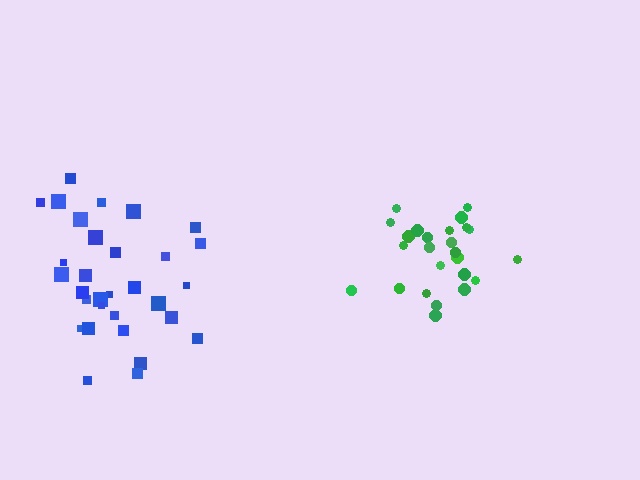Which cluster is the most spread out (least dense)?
Blue.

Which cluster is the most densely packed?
Green.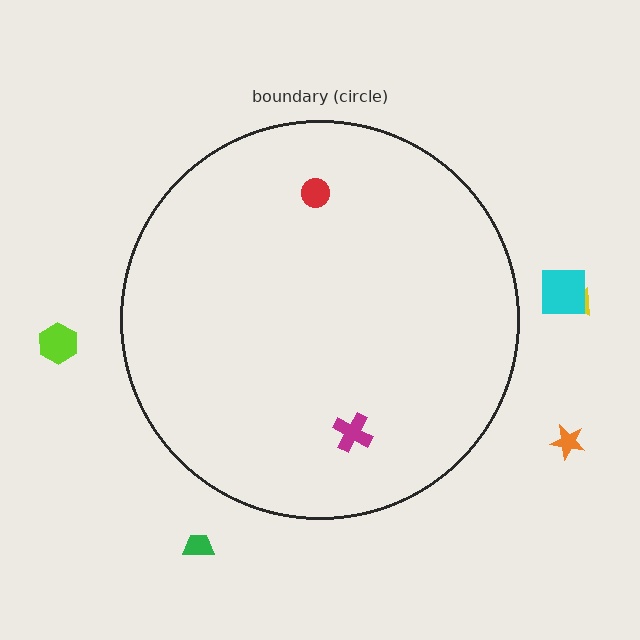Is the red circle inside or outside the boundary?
Inside.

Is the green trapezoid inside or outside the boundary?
Outside.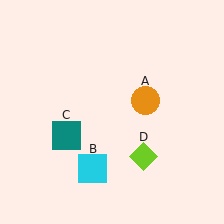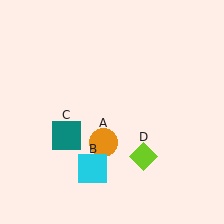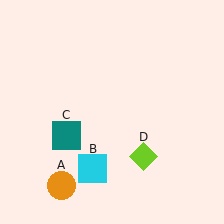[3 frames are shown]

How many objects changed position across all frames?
1 object changed position: orange circle (object A).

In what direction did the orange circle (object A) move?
The orange circle (object A) moved down and to the left.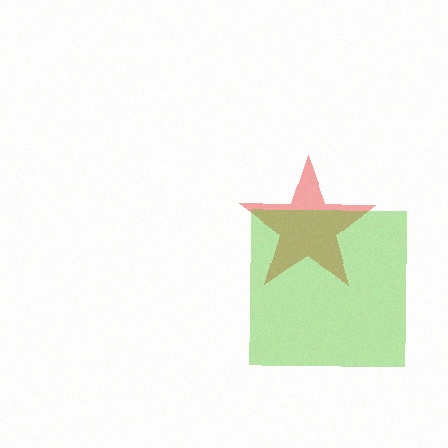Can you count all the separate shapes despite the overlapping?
Yes, there are 2 separate shapes.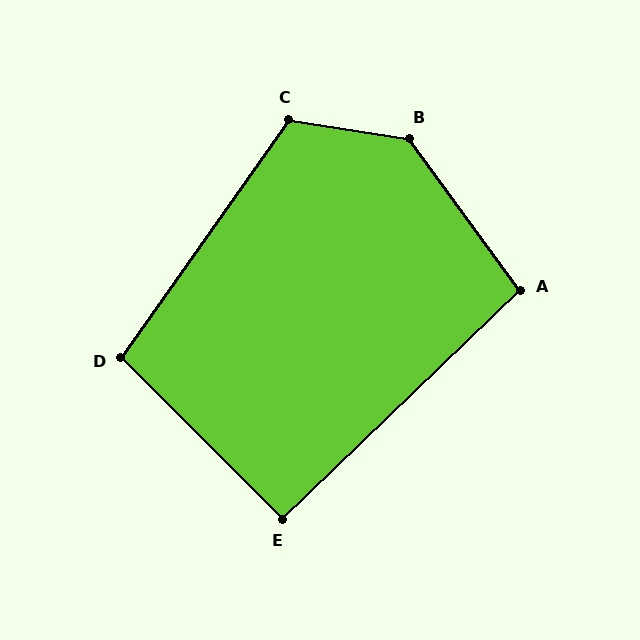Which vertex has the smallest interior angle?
E, at approximately 91 degrees.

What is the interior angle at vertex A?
Approximately 98 degrees (obtuse).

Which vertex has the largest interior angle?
B, at approximately 135 degrees.